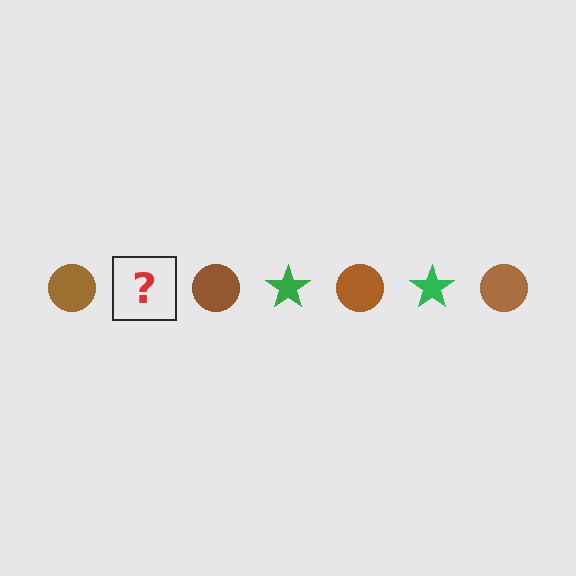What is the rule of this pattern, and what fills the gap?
The rule is that the pattern alternates between brown circle and green star. The gap should be filled with a green star.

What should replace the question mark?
The question mark should be replaced with a green star.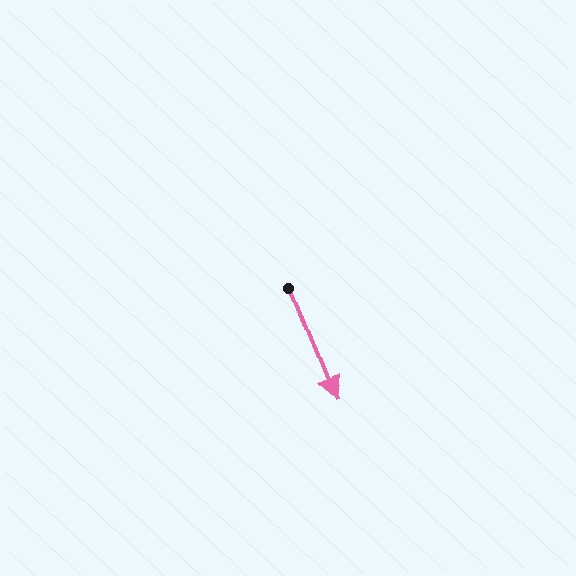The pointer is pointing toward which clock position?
Roughly 5 o'clock.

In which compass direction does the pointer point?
South.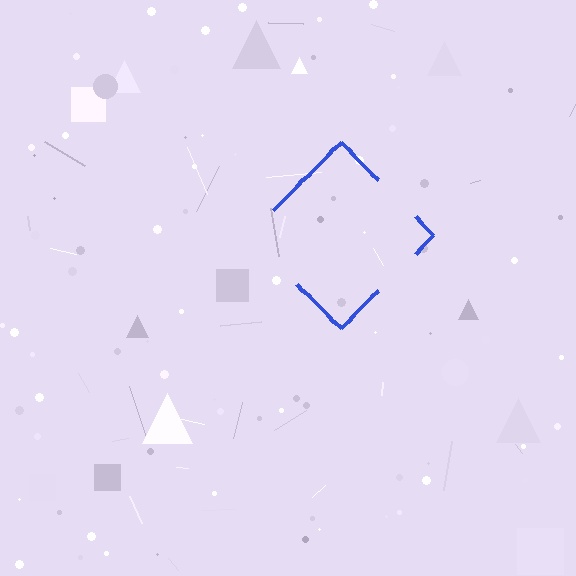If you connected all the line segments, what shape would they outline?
They would outline a diamond.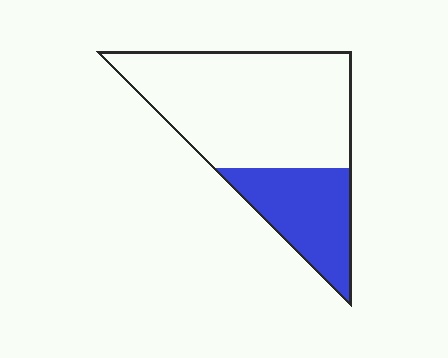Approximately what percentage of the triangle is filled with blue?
Approximately 30%.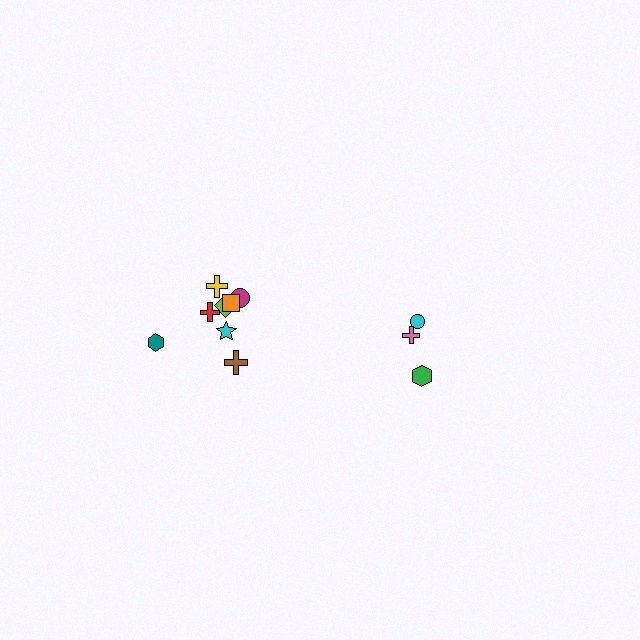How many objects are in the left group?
There are 8 objects.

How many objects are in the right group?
There are 3 objects.